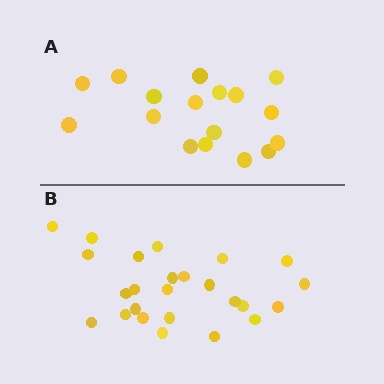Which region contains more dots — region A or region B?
Region B (the bottom region) has more dots.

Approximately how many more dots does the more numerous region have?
Region B has roughly 8 or so more dots than region A.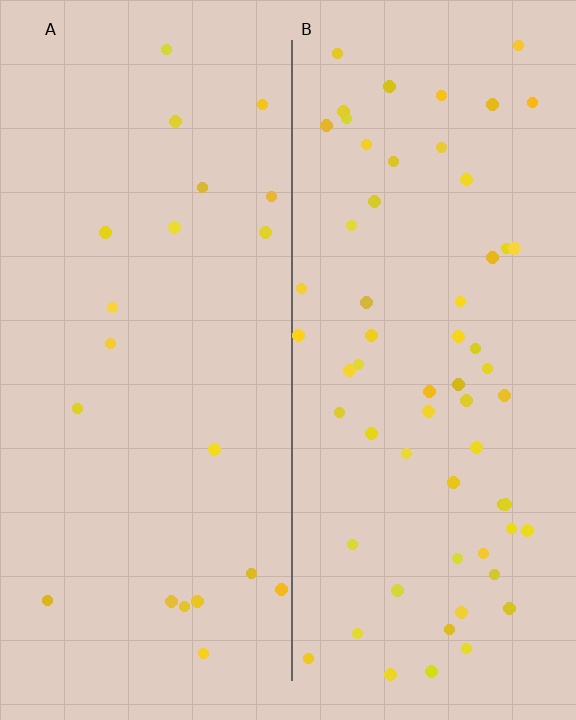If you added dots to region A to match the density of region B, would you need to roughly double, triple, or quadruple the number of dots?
Approximately triple.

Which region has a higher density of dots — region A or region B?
B (the right).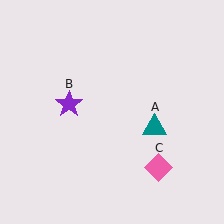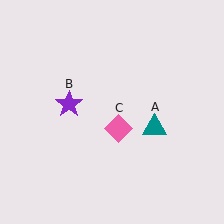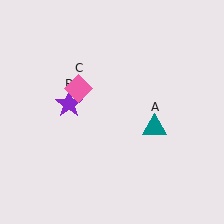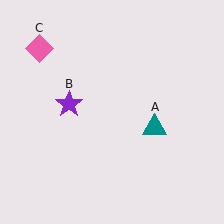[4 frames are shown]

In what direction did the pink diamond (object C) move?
The pink diamond (object C) moved up and to the left.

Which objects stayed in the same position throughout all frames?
Teal triangle (object A) and purple star (object B) remained stationary.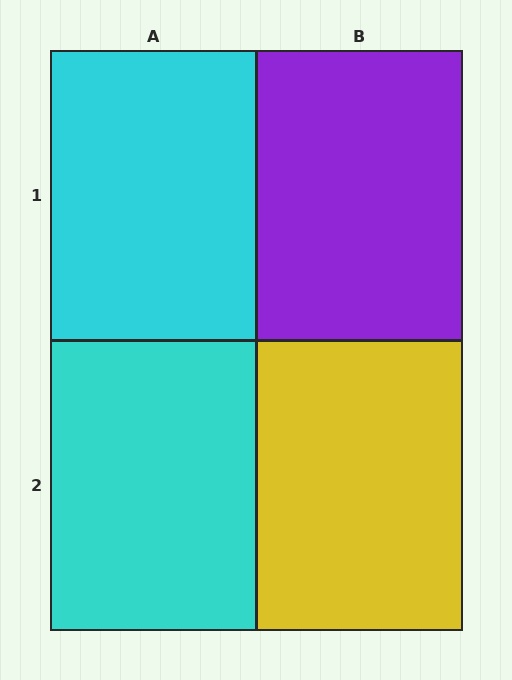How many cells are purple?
1 cell is purple.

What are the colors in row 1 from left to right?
Cyan, purple.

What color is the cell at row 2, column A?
Cyan.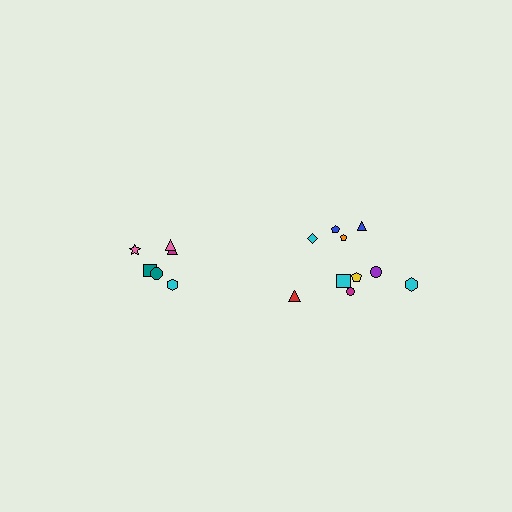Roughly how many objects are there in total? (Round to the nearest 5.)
Roughly 15 objects in total.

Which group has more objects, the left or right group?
The right group.